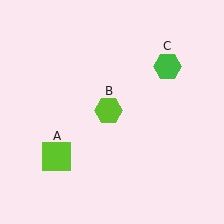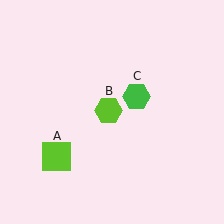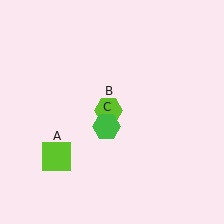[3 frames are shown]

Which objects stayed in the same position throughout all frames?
Lime square (object A) and lime hexagon (object B) remained stationary.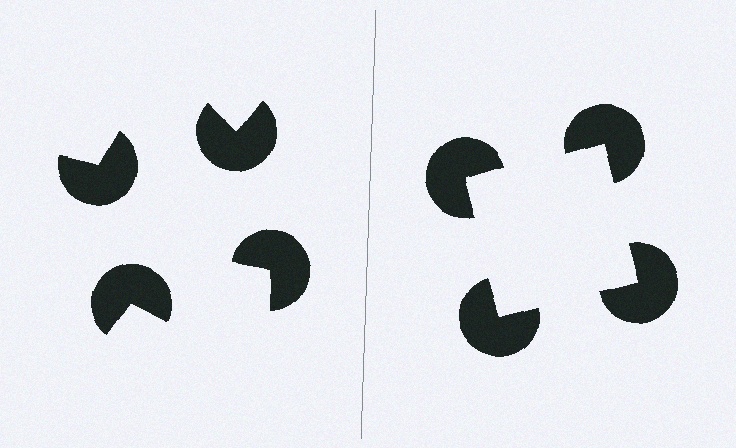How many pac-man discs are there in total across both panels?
8 — 4 on each side.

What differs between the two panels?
The pac-man discs are positioned identically on both sides; only the wedge orientations differ. On the right they align to a square; on the left they are misaligned.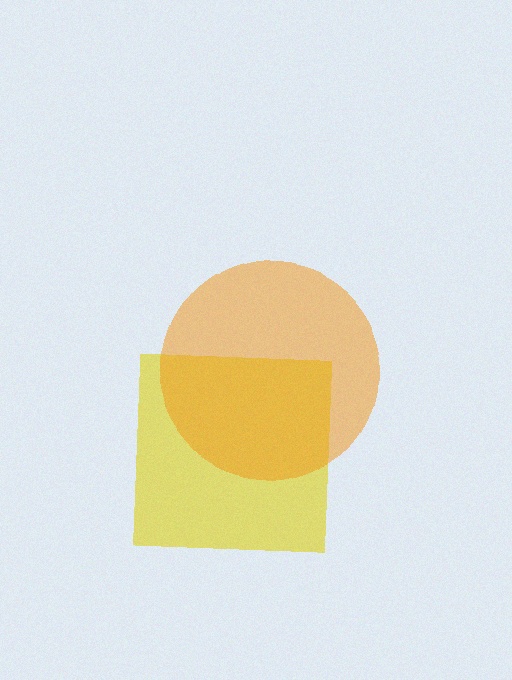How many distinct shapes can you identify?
There are 2 distinct shapes: a yellow square, an orange circle.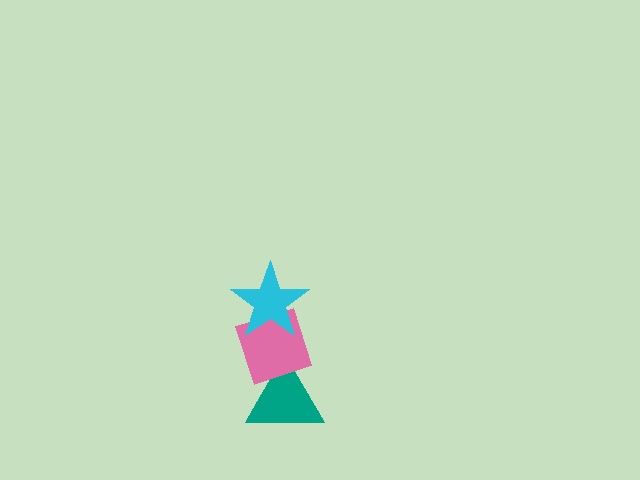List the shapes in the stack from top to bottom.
From top to bottom: the cyan star, the pink diamond, the teal triangle.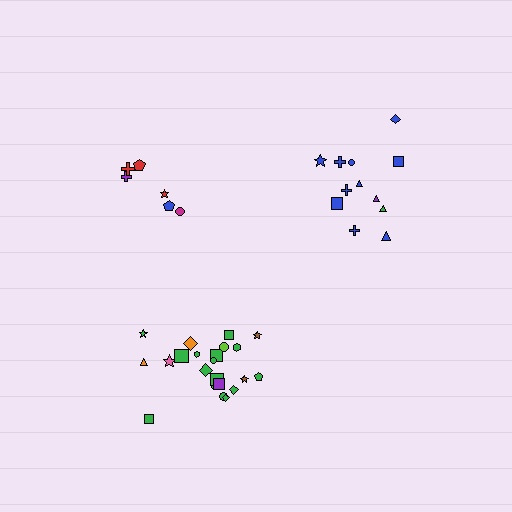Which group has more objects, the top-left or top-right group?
The top-right group.